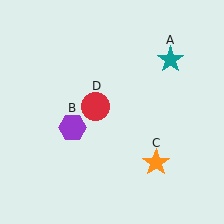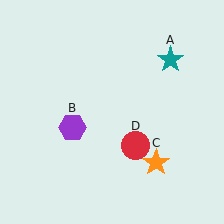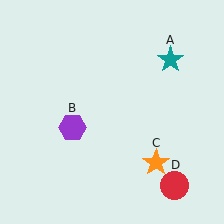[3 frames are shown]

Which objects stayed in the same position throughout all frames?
Teal star (object A) and purple hexagon (object B) and orange star (object C) remained stationary.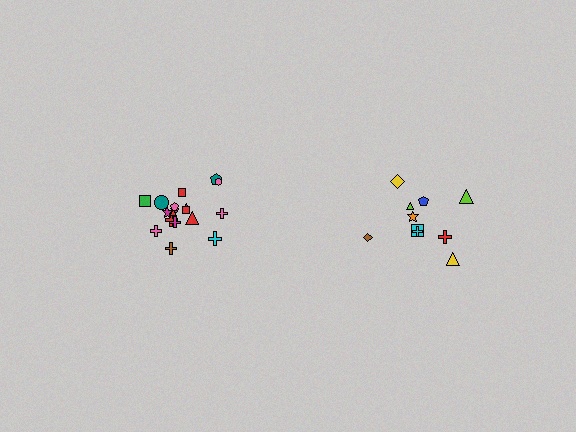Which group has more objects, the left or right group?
The left group.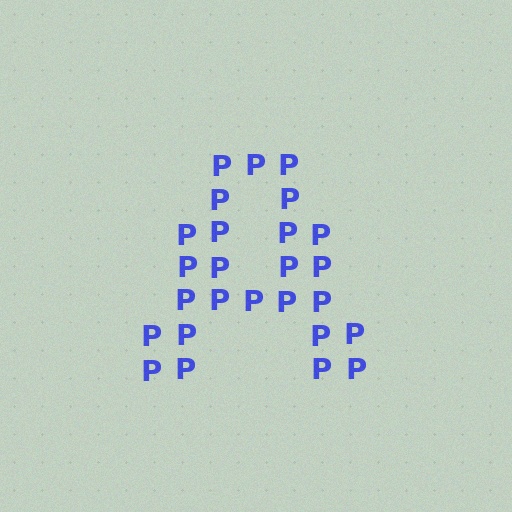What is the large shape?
The large shape is the letter A.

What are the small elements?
The small elements are letter P's.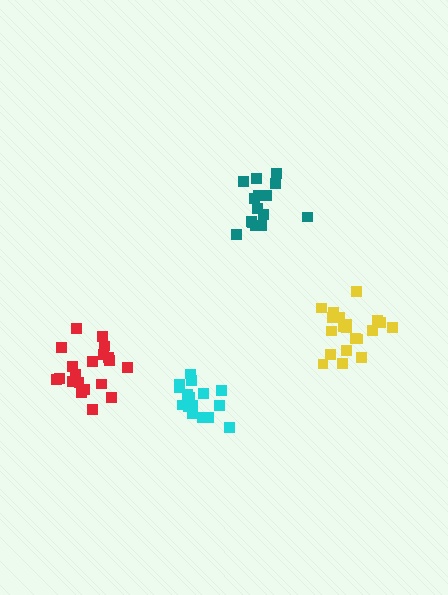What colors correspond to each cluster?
The clusters are colored: red, teal, yellow, cyan.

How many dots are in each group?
Group 1: 20 dots, Group 2: 15 dots, Group 3: 20 dots, Group 4: 16 dots (71 total).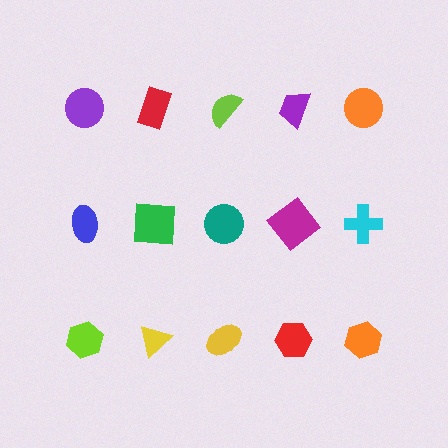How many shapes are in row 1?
5 shapes.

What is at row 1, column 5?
An orange circle.